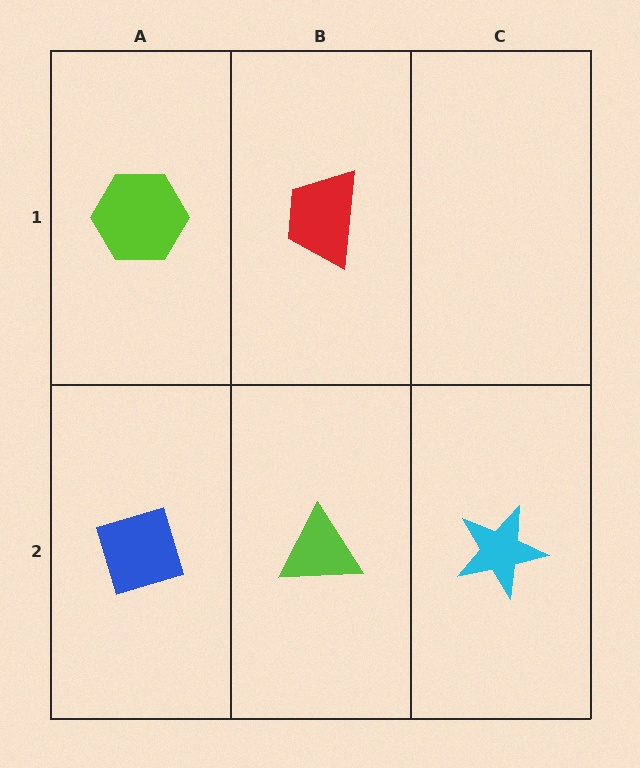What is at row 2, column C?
A cyan star.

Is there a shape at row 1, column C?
No, that cell is empty.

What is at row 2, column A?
A blue diamond.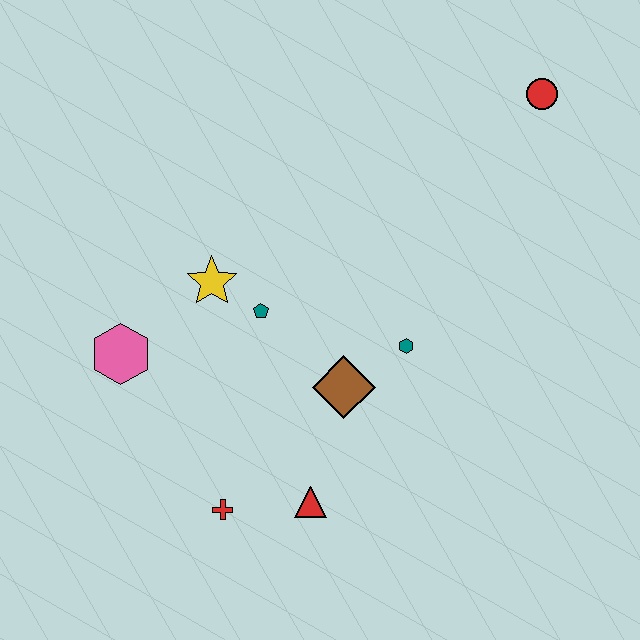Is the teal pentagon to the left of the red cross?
No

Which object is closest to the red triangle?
The red cross is closest to the red triangle.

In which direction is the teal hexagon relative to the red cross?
The teal hexagon is to the right of the red cross.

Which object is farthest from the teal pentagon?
The red circle is farthest from the teal pentagon.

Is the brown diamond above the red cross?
Yes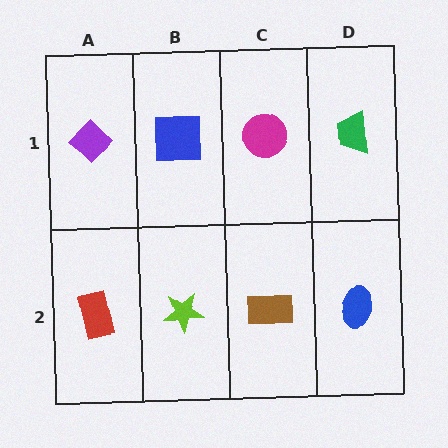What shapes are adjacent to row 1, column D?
A blue ellipse (row 2, column D), a magenta circle (row 1, column C).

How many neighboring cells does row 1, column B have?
3.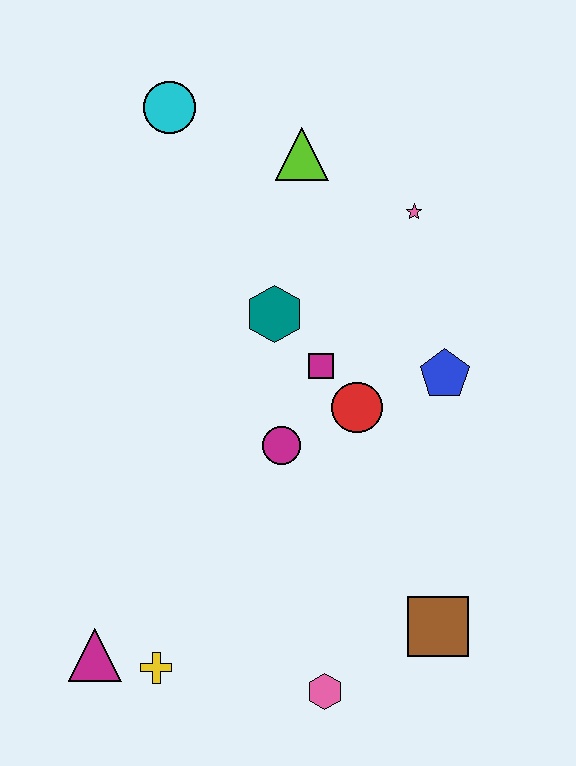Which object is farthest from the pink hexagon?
The cyan circle is farthest from the pink hexagon.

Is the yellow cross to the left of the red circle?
Yes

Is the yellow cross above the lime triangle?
No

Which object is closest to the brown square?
The pink hexagon is closest to the brown square.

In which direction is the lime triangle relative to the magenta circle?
The lime triangle is above the magenta circle.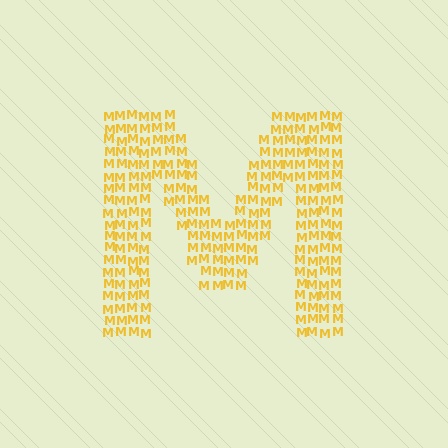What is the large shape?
The large shape is the letter M.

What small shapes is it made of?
It is made of small letter M's.